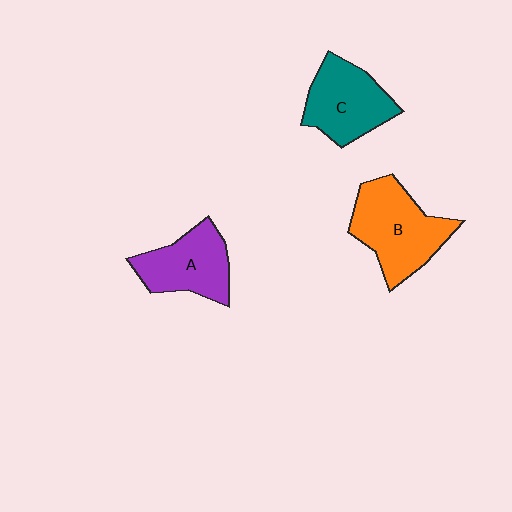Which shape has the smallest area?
Shape A (purple).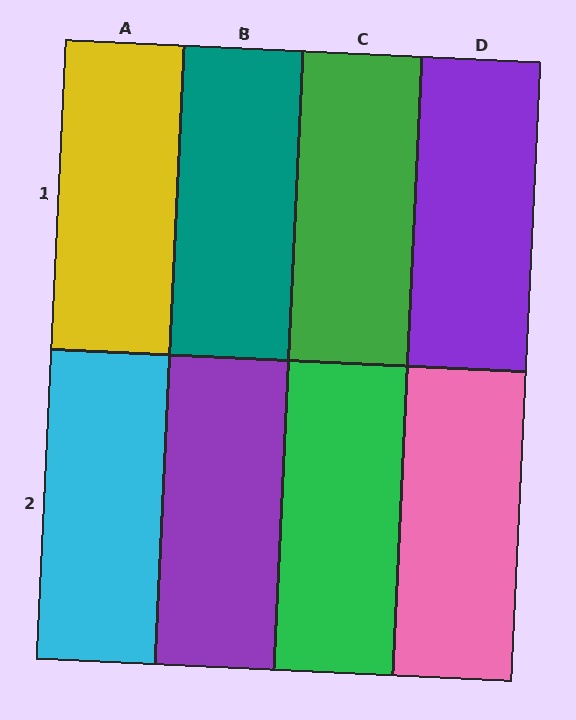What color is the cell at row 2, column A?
Cyan.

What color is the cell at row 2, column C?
Green.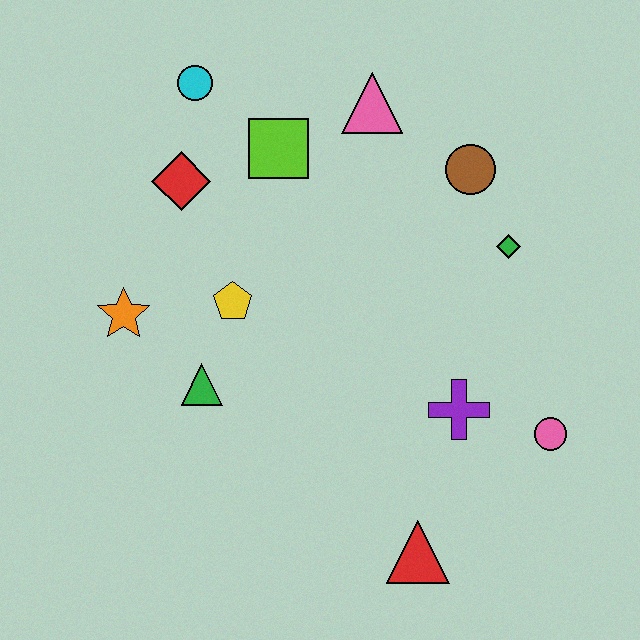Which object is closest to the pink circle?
The purple cross is closest to the pink circle.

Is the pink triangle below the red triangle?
No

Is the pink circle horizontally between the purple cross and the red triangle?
No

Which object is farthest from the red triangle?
The cyan circle is farthest from the red triangle.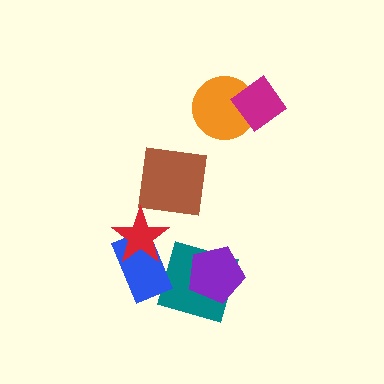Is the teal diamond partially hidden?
Yes, it is partially covered by another shape.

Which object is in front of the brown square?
The red star is in front of the brown square.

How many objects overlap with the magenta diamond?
1 object overlaps with the magenta diamond.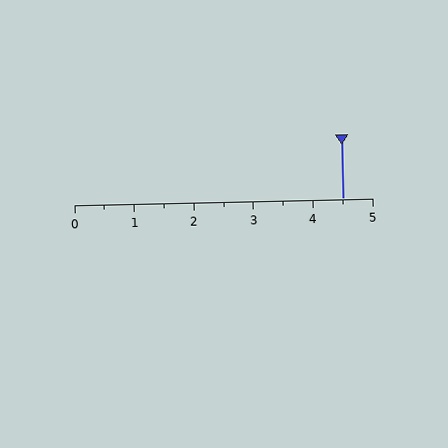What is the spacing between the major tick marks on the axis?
The major ticks are spaced 1 apart.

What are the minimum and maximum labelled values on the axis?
The axis runs from 0 to 5.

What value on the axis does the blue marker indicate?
The marker indicates approximately 4.5.